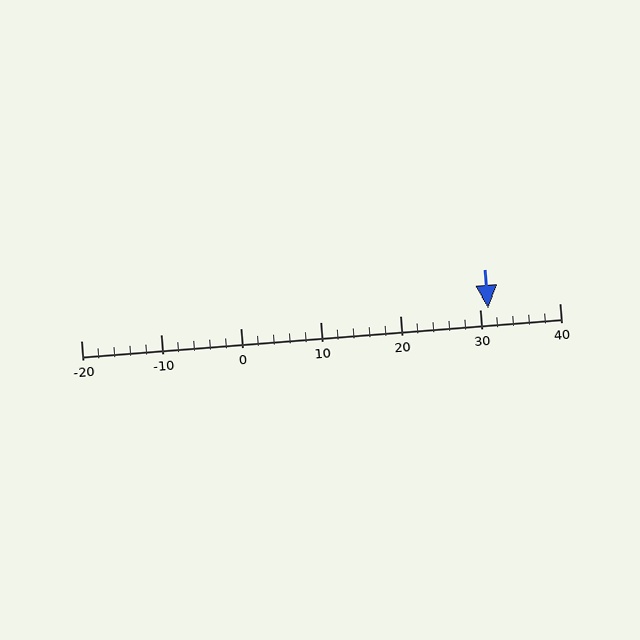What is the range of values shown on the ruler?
The ruler shows values from -20 to 40.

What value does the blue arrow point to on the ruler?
The blue arrow points to approximately 31.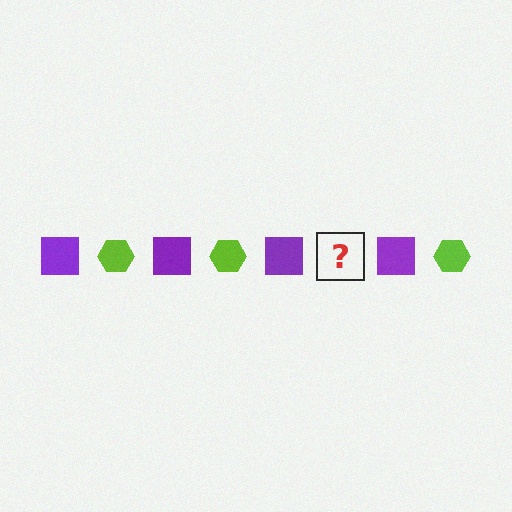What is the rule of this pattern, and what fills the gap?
The rule is that the pattern alternates between purple square and lime hexagon. The gap should be filled with a lime hexagon.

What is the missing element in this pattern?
The missing element is a lime hexagon.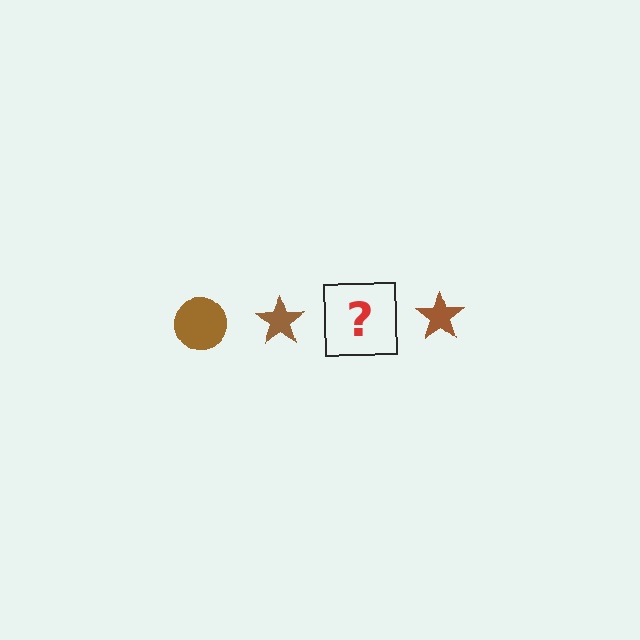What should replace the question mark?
The question mark should be replaced with a brown circle.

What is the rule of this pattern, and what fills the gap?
The rule is that the pattern cycles through circle, star shapes in brown. The gap should be filled with a brown circle.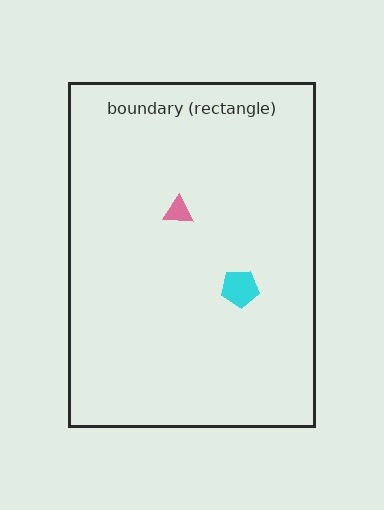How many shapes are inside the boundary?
2 inside, 0 outside.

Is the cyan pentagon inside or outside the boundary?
Inside.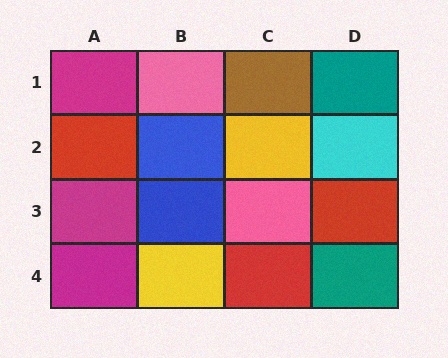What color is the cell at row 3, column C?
Pink.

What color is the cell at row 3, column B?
Blue.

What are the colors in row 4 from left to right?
Magenta, yellow, red, teal.